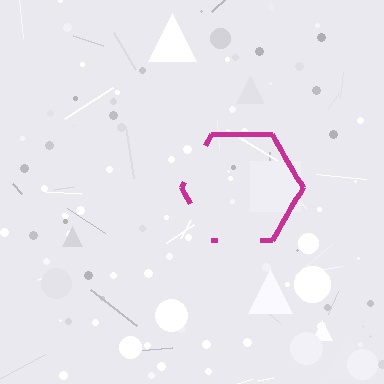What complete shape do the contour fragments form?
The contour fragments form a hexagon.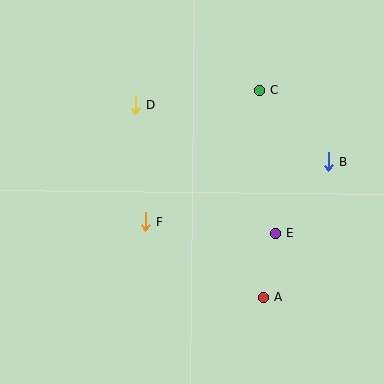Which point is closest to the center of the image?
Point F at (145, 221) is closest to the center.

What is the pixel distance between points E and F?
The distance between E and F is 130 pixels.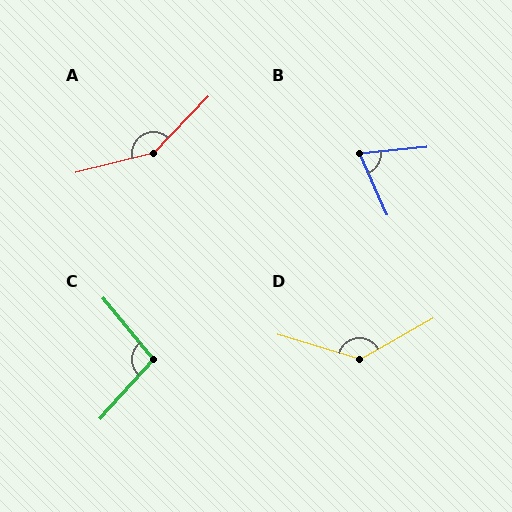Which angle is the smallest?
B, at approximately 71 degrees.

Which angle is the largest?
A, at approximately 149 degrees.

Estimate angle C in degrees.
Approximately 99 degrees.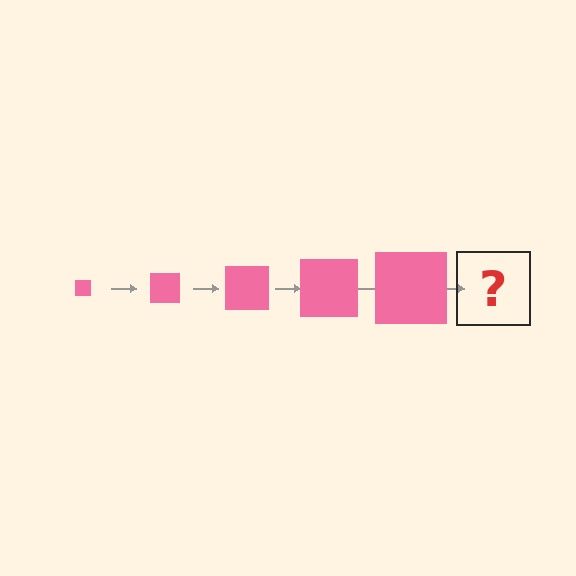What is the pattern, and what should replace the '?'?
The pattern is that the square gets progressively larger each step. The '?' should be a pink square, larger than the previous one.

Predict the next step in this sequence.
The next step is a pink square, larger than the previous one.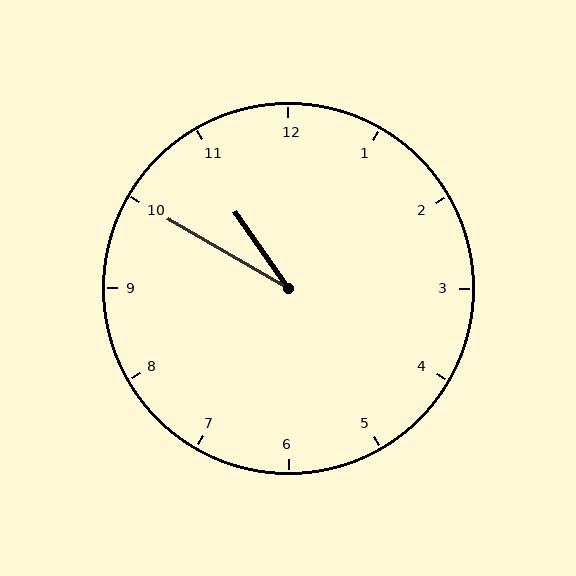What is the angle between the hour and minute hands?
Approximately 25 degrees.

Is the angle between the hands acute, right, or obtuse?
It is acute.